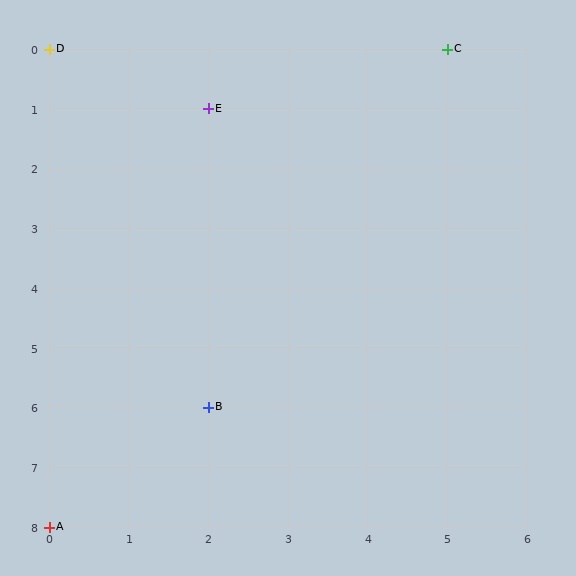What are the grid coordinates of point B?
Point B is at grid coordinates (2, 6).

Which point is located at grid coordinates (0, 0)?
Point D is at (0, 0).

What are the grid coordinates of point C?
Point C is at grid coordinates (5, 0).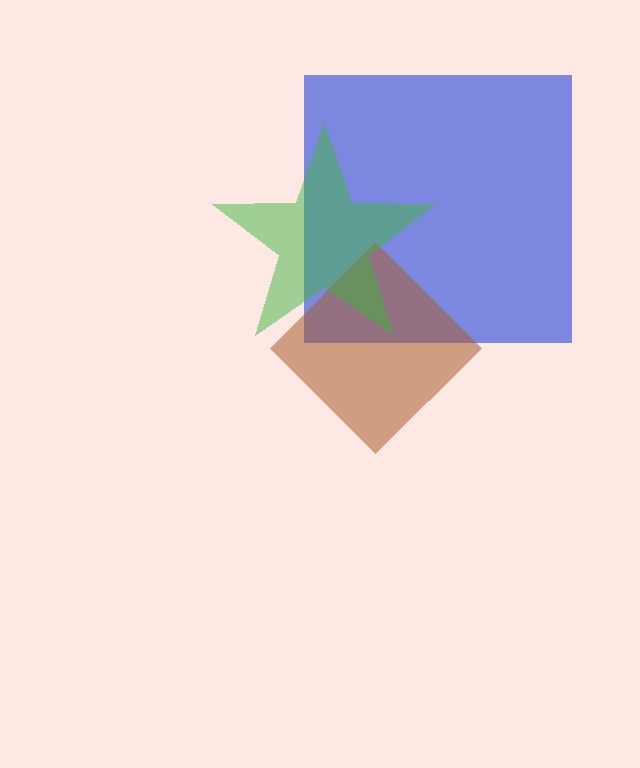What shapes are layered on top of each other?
The layered shapes are: a blue square, a brown diamond, a green star.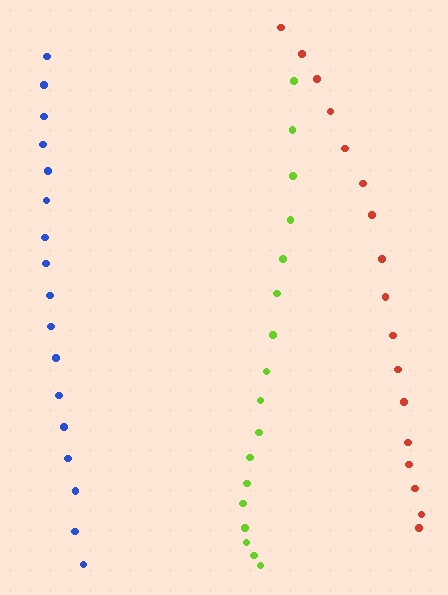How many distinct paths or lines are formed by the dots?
There are 3 distinct paths.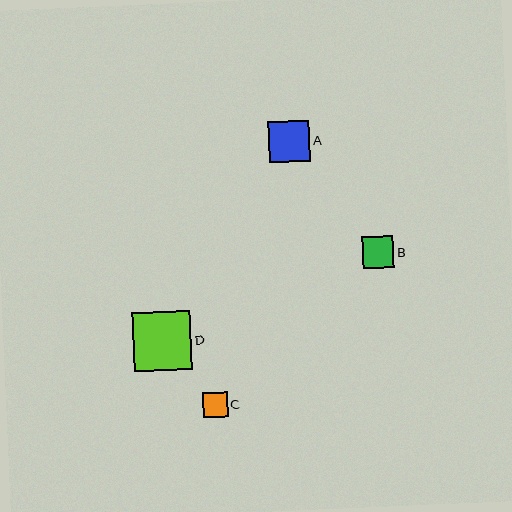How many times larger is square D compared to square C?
Square D is approximately 2.4 times the size of square C.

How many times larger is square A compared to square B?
Square A is approximately 1.3 times the size of square B.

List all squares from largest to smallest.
From largest to smallest: D, A, B, C.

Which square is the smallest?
Square C is the smallest with a size of approximately 25 pixels.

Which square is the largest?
Square D is the largest with a size of approximately 59 pixels.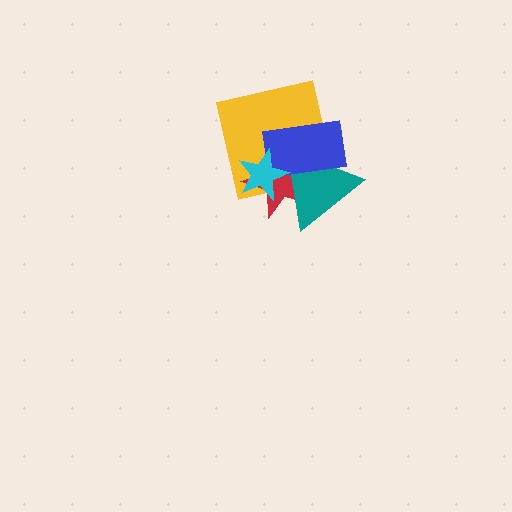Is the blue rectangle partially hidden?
Yes, it is partially covered by another shape.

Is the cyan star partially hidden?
No, no other shape covers it.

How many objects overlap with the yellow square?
4 objects overlap with the yellow square.